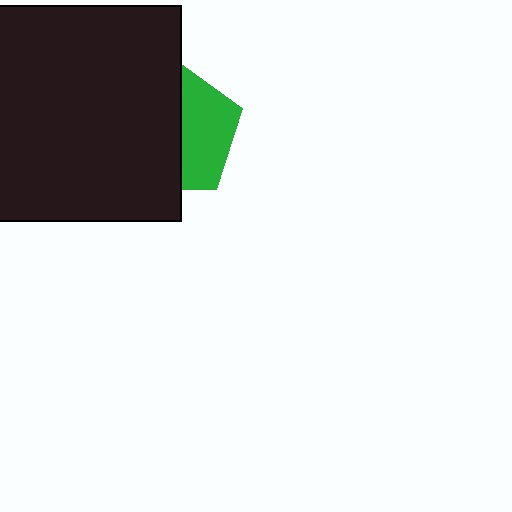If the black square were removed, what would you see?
You would see the complete green pentagon.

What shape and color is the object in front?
The object in front is a black square.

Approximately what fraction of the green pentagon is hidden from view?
Roughly 58% of the green pentagon is hidden behind the black square.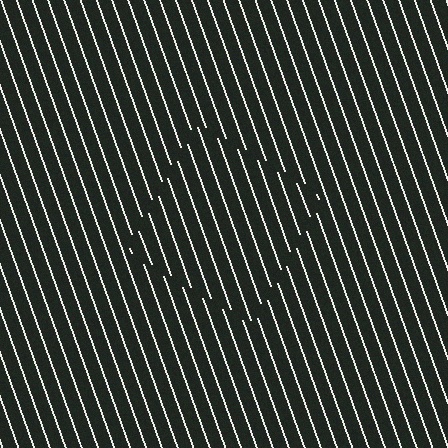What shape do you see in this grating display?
An illusory square. The interior of the shape contains the same grating, shifted by half a period — the contour is defined by the phase discontinuity where line-ends from the inner and outer gratings abut.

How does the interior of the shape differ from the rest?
The interior of the shape contains the same grating, shifted by half a period — the contour is defined by the phase discontinuity where line-ends from the inner and outer gratings abut.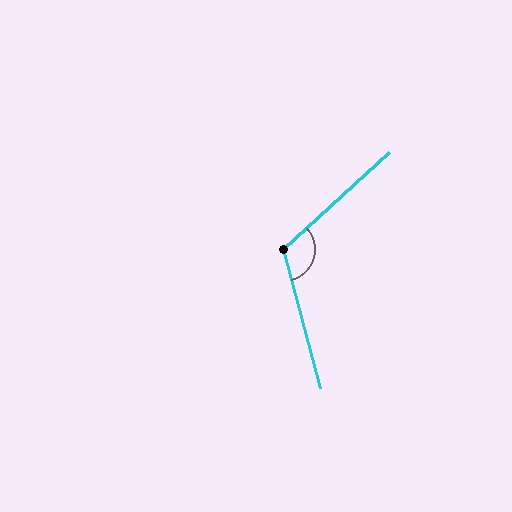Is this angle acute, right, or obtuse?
It is obtuse.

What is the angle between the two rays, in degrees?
Approximately 118 degrees.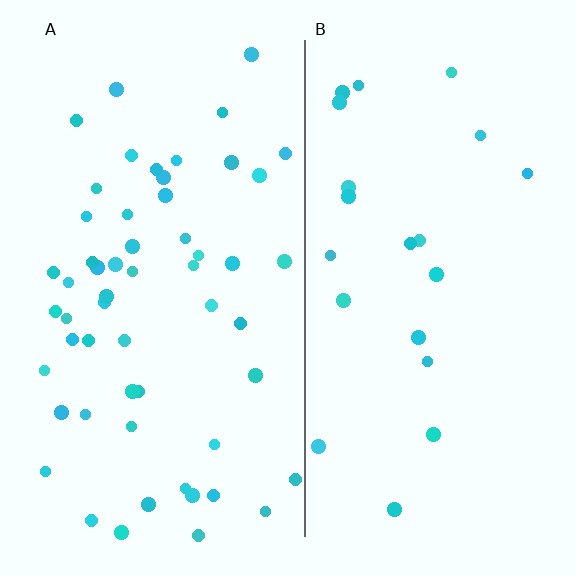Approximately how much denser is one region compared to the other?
Approximately 2.6× — region A over region B.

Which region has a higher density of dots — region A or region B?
A (the left).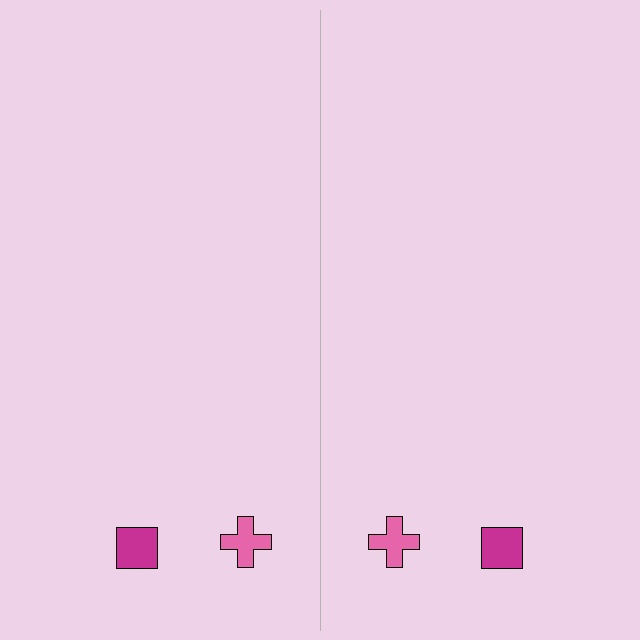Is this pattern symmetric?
Yes, this pattern has bilateral (reflection) symmetry.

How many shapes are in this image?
There are 4 shapes in this image.